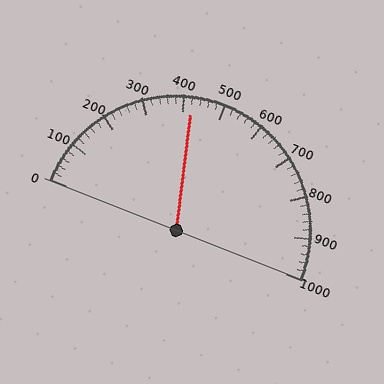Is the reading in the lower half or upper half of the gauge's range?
The reading is in the lower half of the range (0 to 1000).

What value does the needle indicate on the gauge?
The needle indicates approximately 420.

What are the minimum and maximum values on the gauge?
The gauge ranges from 0 to 1000.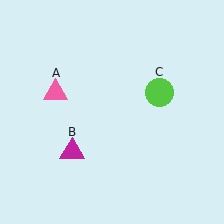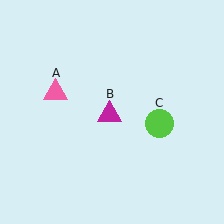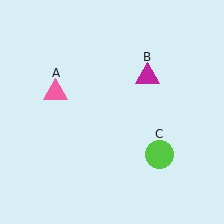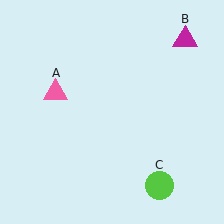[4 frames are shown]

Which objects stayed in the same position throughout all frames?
Pink triangle (object A) remained stationary.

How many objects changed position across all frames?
2 objects changed position: magenta triangle (object B), lime circle (object C).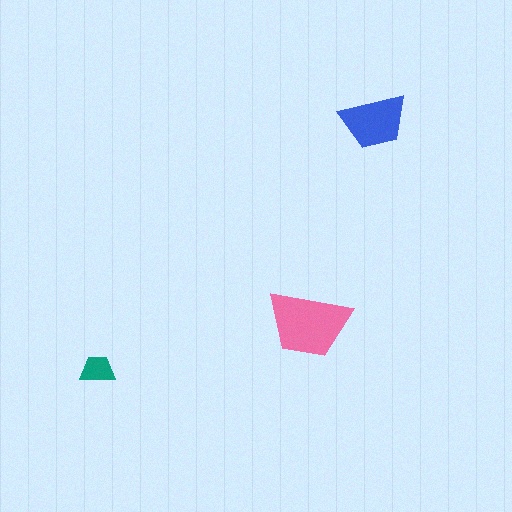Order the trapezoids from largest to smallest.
the pink one, the blue one, the teal one.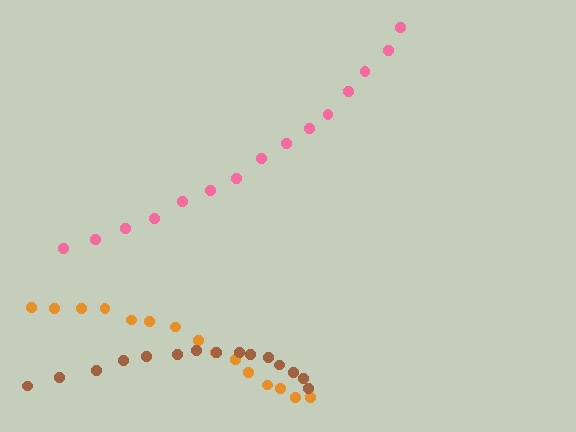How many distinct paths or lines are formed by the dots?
There are 3 distinct paths.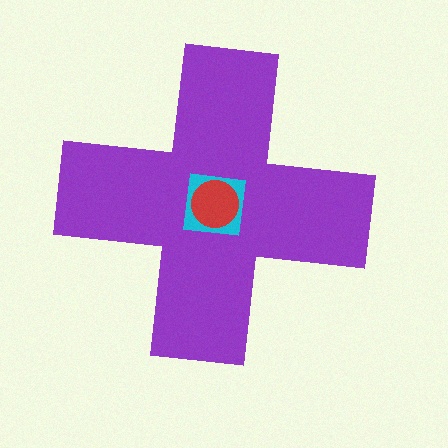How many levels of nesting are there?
3.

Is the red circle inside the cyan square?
Yes.